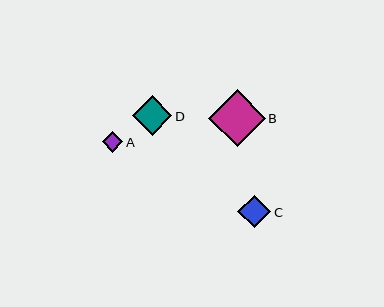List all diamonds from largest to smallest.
From largest to smallest: B, D, C, A.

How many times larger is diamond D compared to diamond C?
Diamond D is approximately 1.2 times the size of diamond C.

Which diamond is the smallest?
Diamond A is the smallest with a size of approximately 21 pixels.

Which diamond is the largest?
Diamond B is the largest with a size of approximately 56 pixels.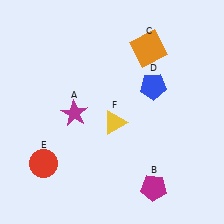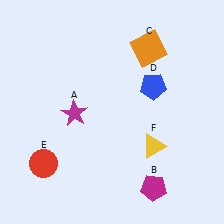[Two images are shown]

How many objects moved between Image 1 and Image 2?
1 object moved between the two images.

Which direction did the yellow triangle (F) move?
The yellow triangle (F) moved right.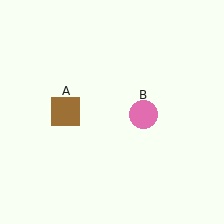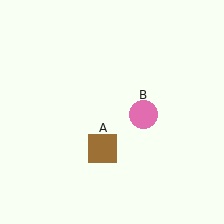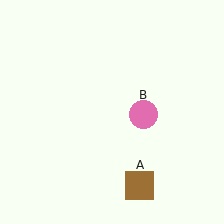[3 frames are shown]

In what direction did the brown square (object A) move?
The brown square (object A) moved down and to the right.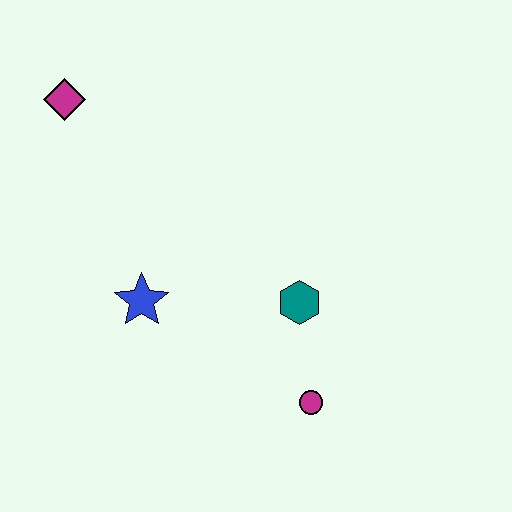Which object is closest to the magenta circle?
The teal hexagon is closest to the magenta circle.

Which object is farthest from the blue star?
The magenta diamond is farthest from the blue star.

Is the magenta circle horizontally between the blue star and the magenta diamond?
No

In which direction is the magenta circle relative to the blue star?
The magenta circle is to the right of the blue star.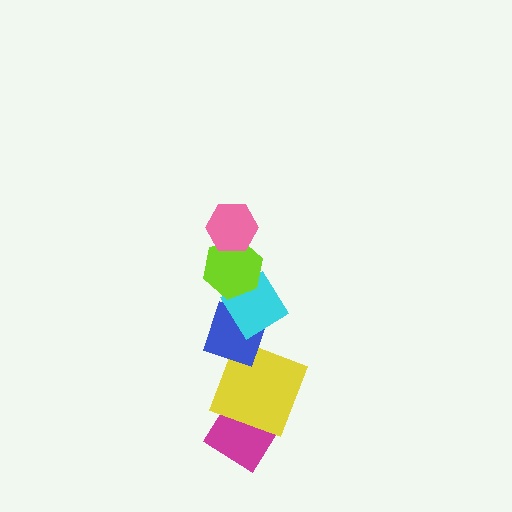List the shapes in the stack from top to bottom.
From top to bottom: the pink hexagon, the lime hexagon, the cyan diamond, the blue diamond, the yellow square, the magenta diamond.